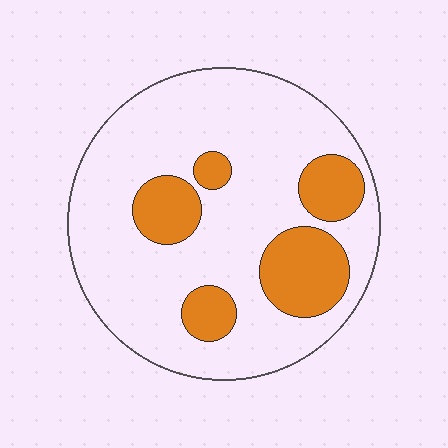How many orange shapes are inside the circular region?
5.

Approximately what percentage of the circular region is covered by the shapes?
Approximately 25%.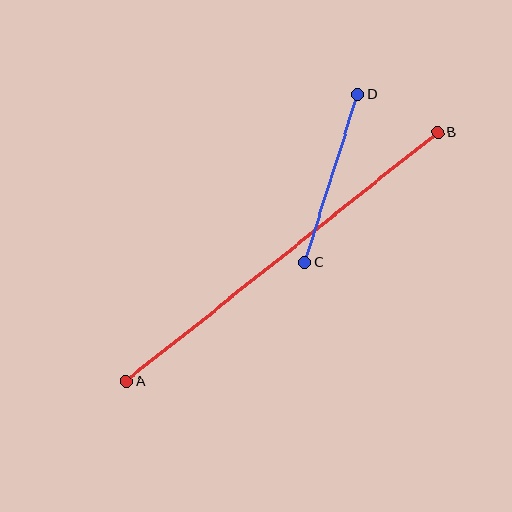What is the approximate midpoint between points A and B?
The midpoint is at approximately (282, 257) pixels.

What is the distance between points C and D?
The distance is approximately 177 pixels.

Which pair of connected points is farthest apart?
Points A and B are farthest apart.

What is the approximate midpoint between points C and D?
The midpoint is at approximately (331, 179) pixels.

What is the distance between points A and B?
The distance is approximately 399 pixels.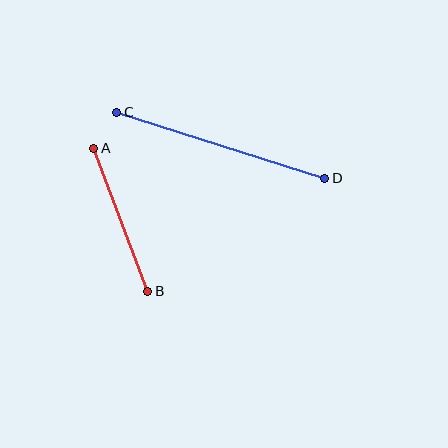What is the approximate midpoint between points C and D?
The midpoint is at approximately (221, 145) pixels.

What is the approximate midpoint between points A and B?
The midpoint is at approximately (121, 220) pixels.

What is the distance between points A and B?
The distance is approximately 153 pixels.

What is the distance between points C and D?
The distance is approximately 218 pixels.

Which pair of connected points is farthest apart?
Points C and D are farthest apart.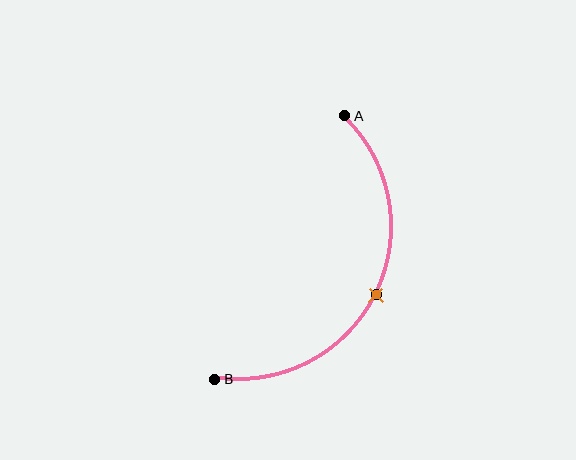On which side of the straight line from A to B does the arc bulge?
The arc bulges to the right of the straight line connecting A and B.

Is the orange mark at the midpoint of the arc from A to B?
Yes. The orange mark lies on the arc at equal arc-length from both A and B — it is the arc midpoint.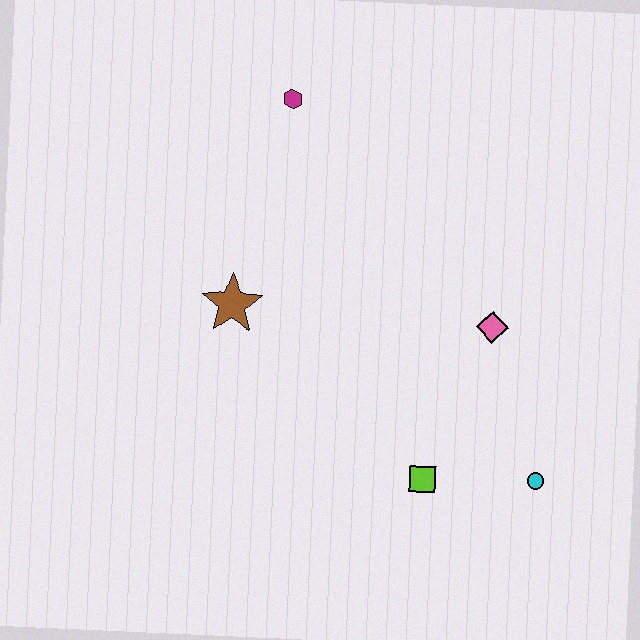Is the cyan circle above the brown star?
No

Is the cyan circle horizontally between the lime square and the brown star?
No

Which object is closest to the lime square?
The cyan circle is closest to the lime square.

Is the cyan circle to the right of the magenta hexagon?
Yes